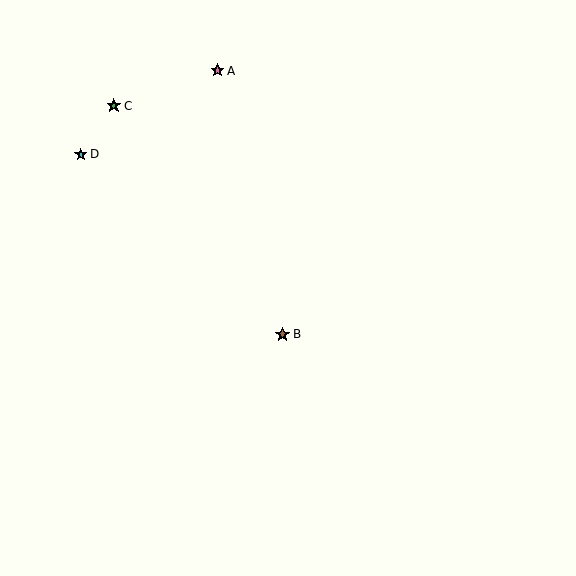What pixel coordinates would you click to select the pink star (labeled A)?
Click at (217, 71) to select the pink star A.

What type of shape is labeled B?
Shape B is a brown star.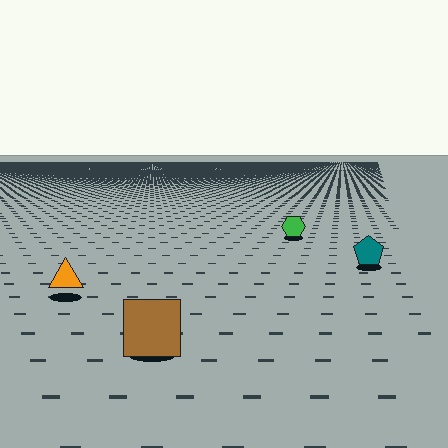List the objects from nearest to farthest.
From nearest to farthest: the brown square, the orange triangle, the teal pentagon, the green hexagon.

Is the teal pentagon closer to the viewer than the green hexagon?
Yes. The teal pentagon is closer — you can tell from the texture gradient: the ground texture is coarser near it.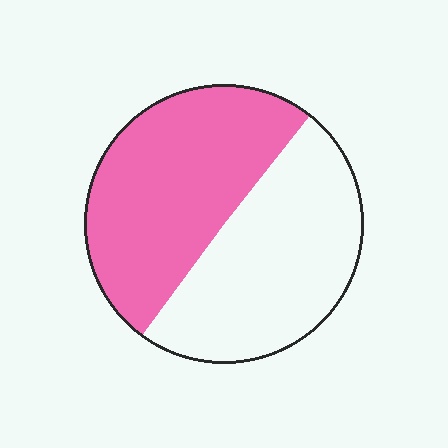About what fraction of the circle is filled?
About one half (1/2).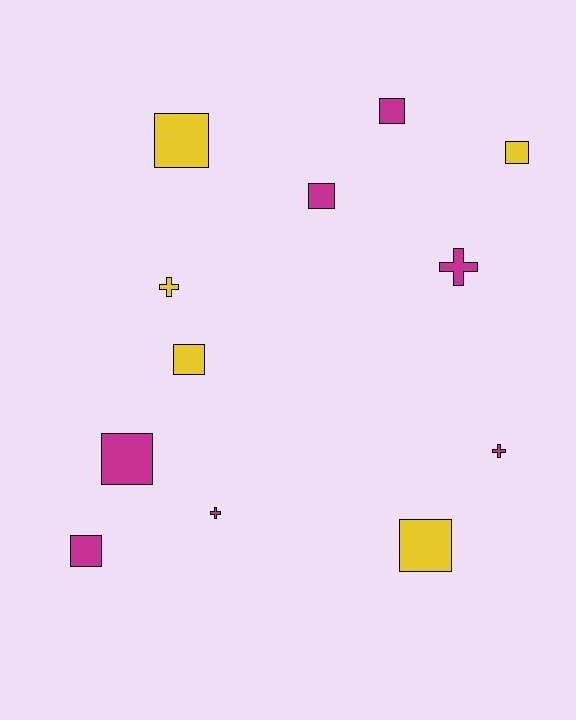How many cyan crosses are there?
There are no cyan crosses.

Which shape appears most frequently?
Square, with 8 objects.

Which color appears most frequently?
Magenta, with 7 objects.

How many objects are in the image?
There are 12 objects.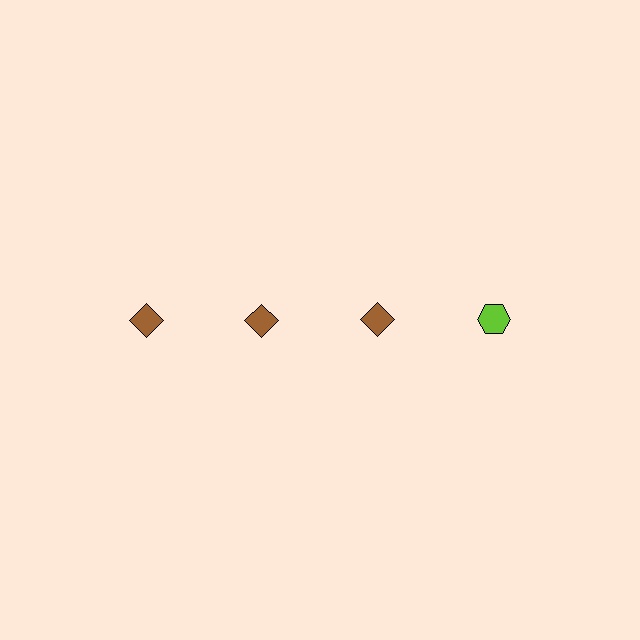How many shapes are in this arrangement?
There are 4 shapes arranged in a grid pattern.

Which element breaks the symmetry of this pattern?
The lime hexagon in the top row, second from right column breaks the symmetry. All other shapes are brown diamonds.